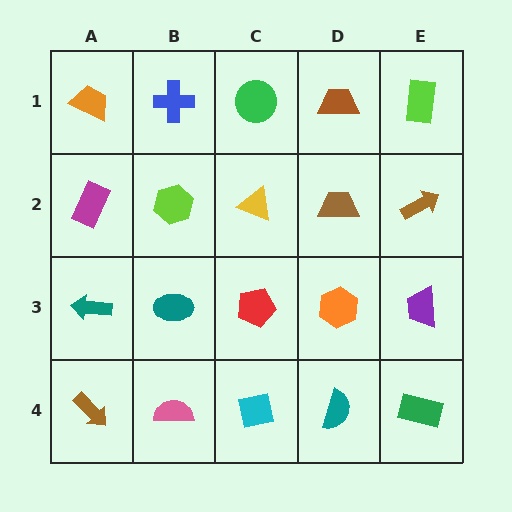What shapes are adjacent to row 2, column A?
An orange trapezoid (row 1, column A), a teal arrow (row 3, column A), a lime hexagon (row 2, column B).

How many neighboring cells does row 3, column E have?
3.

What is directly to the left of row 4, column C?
A pink semicircle.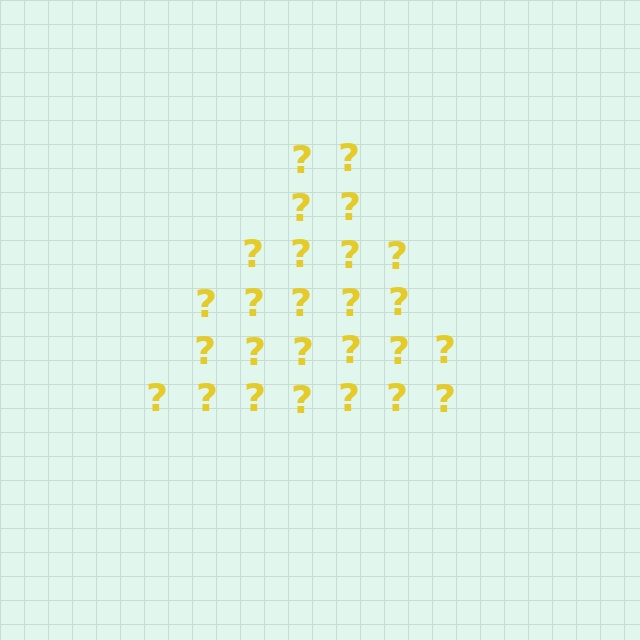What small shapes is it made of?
It is made of small question marks.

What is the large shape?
The large shape is a triangle.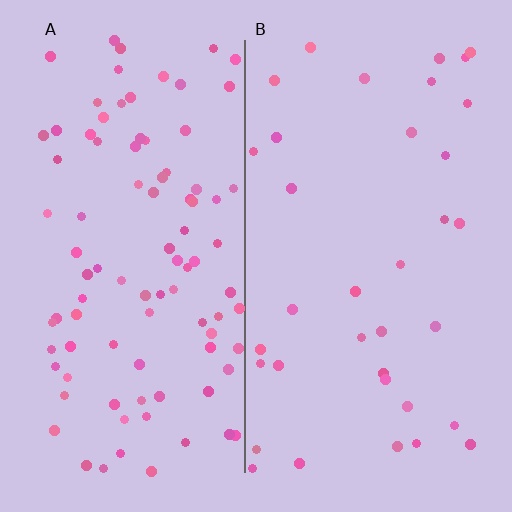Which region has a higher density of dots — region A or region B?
A (the left).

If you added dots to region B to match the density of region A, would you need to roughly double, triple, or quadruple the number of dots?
Approximately triple.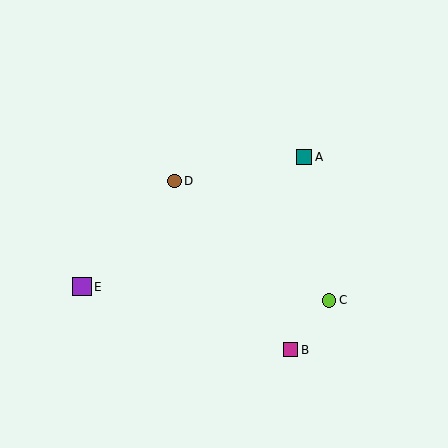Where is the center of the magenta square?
The center of the magenta square is at (291, 350).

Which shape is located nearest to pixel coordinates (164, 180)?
The brown circle (labeled D) at (174, 181) is nearest to that location.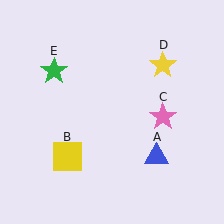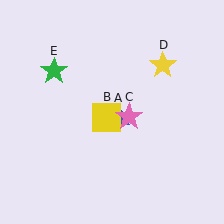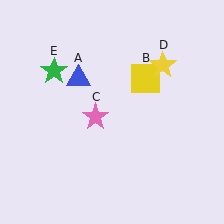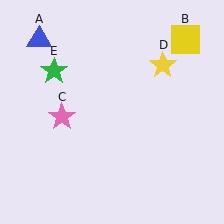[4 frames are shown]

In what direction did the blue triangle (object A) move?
The blue triangle (object A) moved up and to the left.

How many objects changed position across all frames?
3 objects changed position: blue triangle (object A), yellow square (object B), pink star (object C).